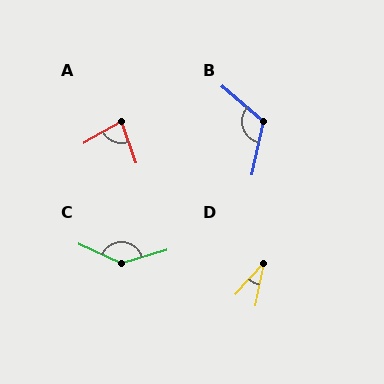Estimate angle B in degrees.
Approximately 119 degrees.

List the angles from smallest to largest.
D (31°), A (80°), B (119°), C (138°).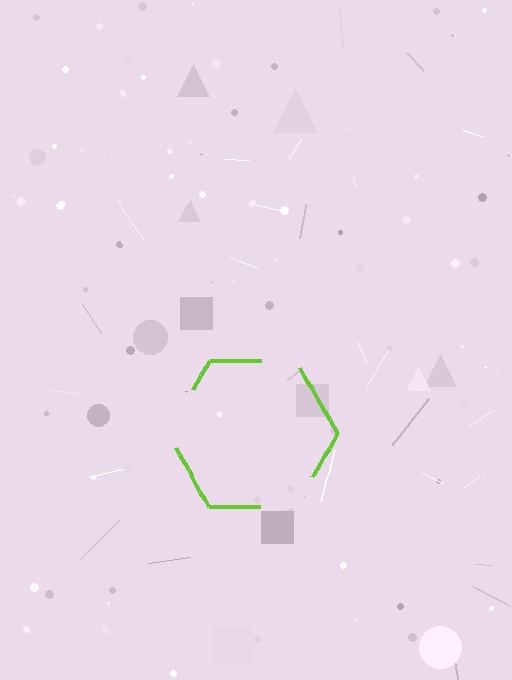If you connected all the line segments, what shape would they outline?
They would outline a hexagon.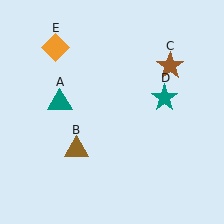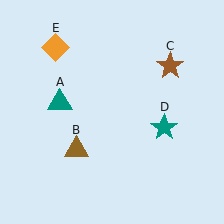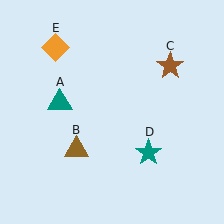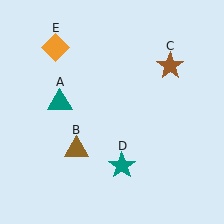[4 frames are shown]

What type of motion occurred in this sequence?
The teal star (object D) rotated clockwise around the center of the scene.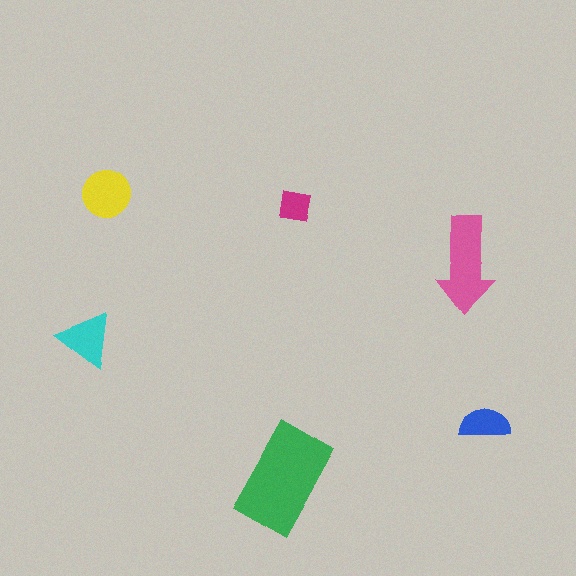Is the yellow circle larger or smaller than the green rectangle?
Smaller.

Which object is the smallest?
The magenta square.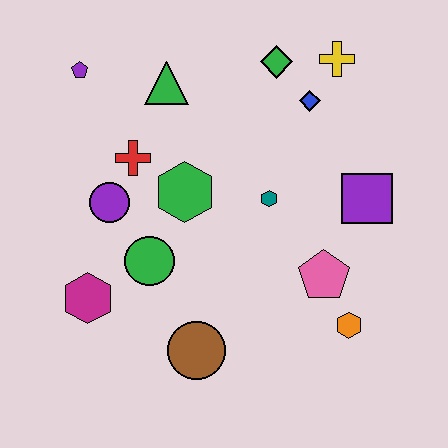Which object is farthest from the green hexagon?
The orange hexagon is farthest from the green hexagon.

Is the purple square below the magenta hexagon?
No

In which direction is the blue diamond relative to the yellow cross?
The blue diamond is below the yellow cross.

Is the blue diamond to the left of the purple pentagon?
No